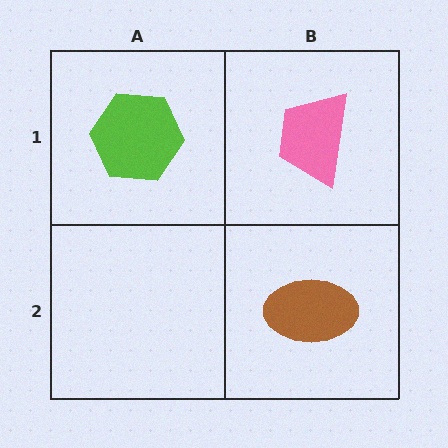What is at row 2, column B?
A brown ellipse.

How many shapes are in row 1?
2 shapes.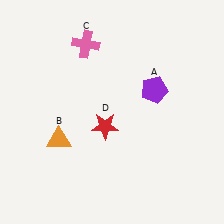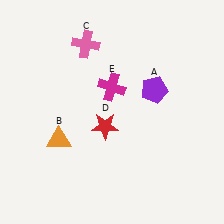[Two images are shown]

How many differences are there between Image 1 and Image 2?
There is 1 difference between the two images.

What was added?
A magenta cross (E) was added in Image 2.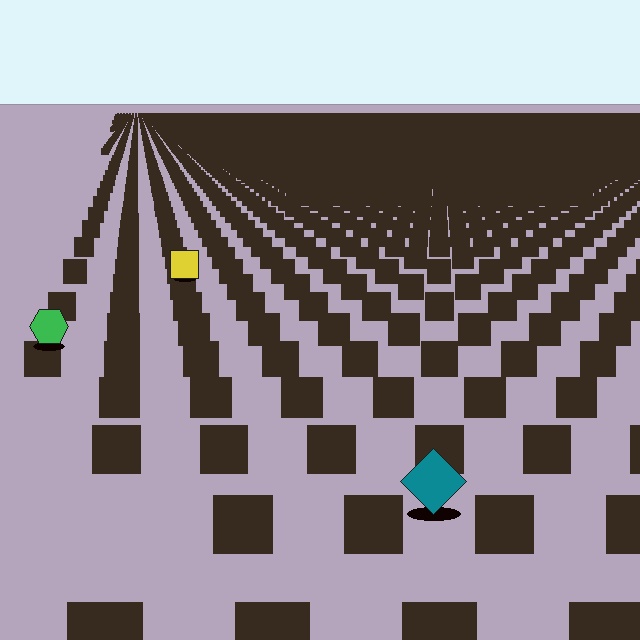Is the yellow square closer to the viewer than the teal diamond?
No. The teal diamond is closer — you can tell from the texture gradient: the ground texture is coarser near it.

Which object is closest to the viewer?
The teal diamond is closest. The texture marks near it are larger and more spread out.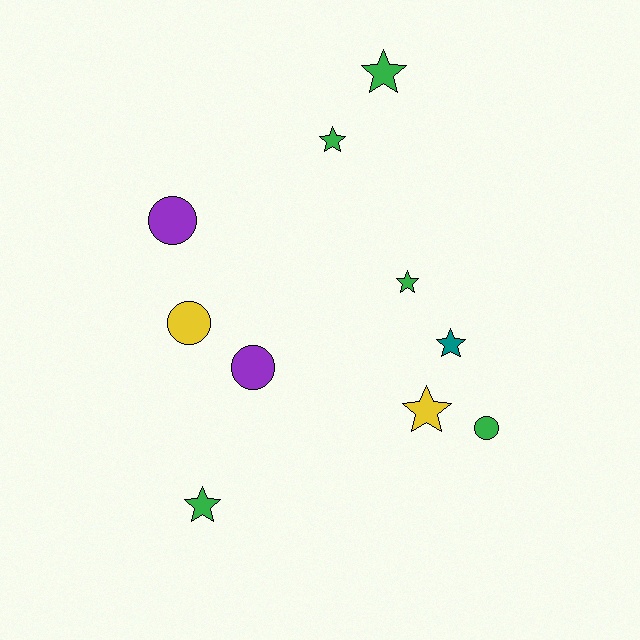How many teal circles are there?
There are no teal circles.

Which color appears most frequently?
Green, with 5 objects.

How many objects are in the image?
There are 10 objects.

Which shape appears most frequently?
Star, with 6 objects.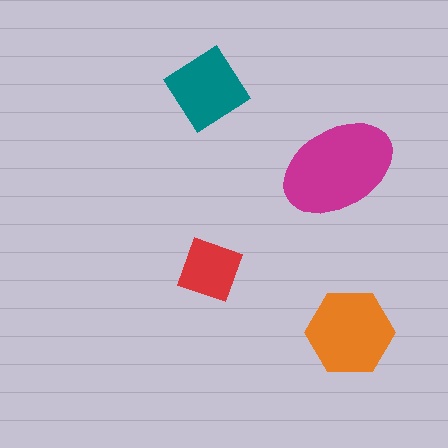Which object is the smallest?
The red square.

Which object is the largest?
The magenta ellipse.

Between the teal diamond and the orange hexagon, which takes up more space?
The orange hexagon.